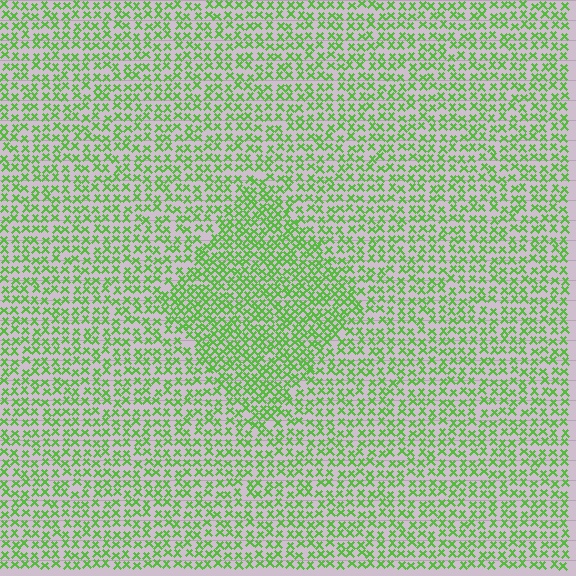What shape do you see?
I see a diamond.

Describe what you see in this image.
The image contains small lime elements arranged at two different densities. A diamond-shaped region is visible where the elements are more densely packed than the surrounding area.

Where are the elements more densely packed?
The elements are more densely packed inside the diamond boundary.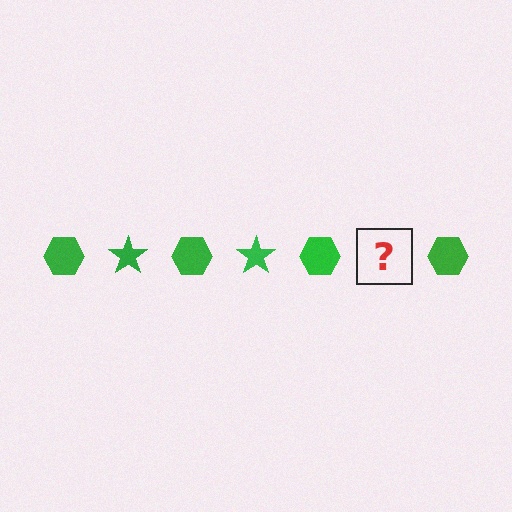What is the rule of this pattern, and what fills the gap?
The rule is that the pattern cycles through hexagon, star shapes in green. The gap should be filled with a green star.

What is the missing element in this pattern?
The missing element is a green star.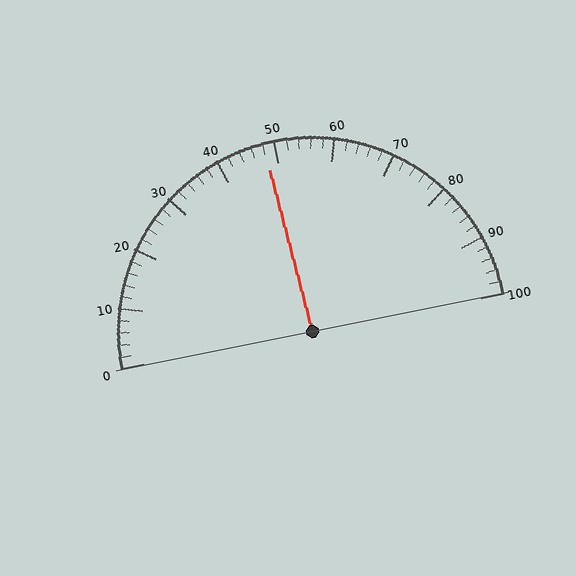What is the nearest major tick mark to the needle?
The nearest major tick mark is 50.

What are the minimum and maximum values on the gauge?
The gauge ranges from 0 to 100.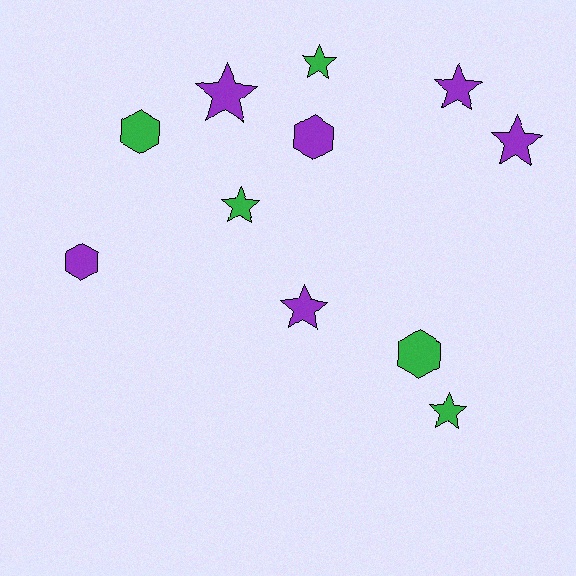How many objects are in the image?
There are 11 objects.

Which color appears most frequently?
Purple, with 6 objects.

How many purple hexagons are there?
There are 2 purple hexagons.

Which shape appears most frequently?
Star, with 7 objects.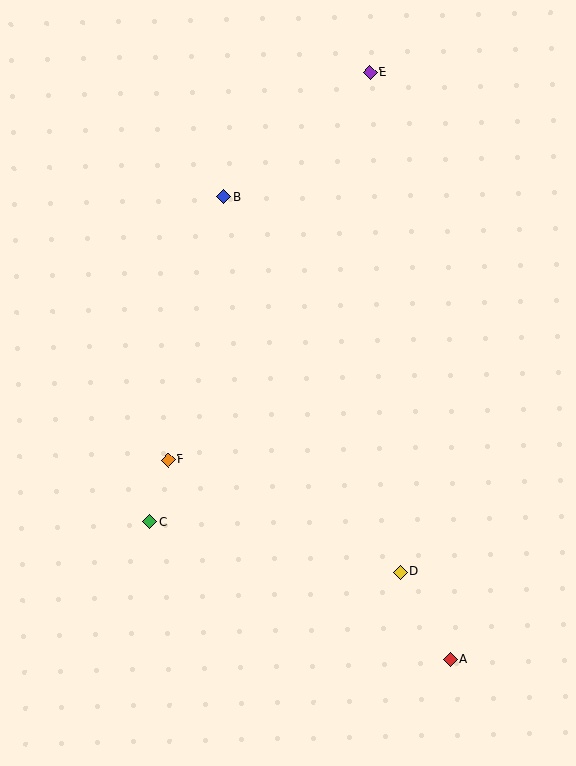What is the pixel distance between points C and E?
The distance between C and E is 500 pixels.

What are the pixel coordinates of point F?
Point F is at (168, 460).